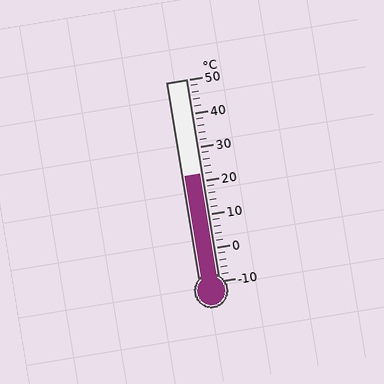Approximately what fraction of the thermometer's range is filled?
The thermometer is filled to approximately 55% of its range.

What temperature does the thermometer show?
The thermometer shows approximately 22°C.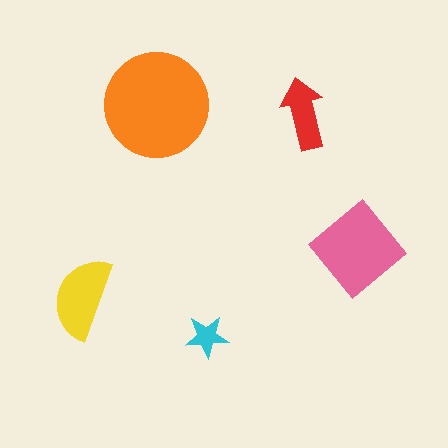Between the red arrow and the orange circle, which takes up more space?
The orange circle.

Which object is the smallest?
The cyan star.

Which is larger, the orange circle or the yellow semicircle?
The orange circle.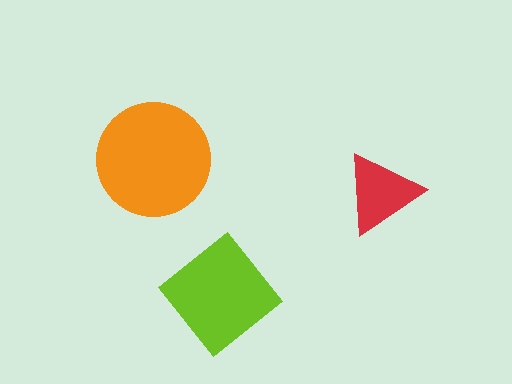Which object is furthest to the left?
The orange circle is leftmost.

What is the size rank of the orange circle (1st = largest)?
1st.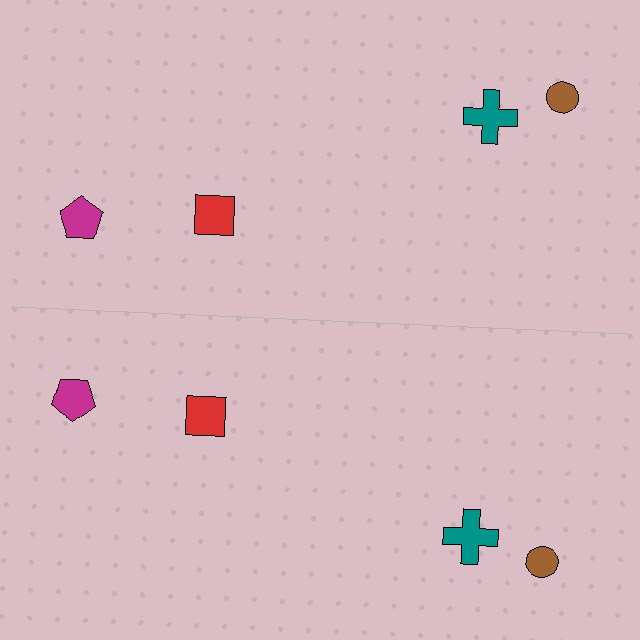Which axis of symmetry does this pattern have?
The pattern has a horizontal axis of symmetry running through the center of the image.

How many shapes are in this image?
There are 8 shapes in this image.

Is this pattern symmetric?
Yes, this pattern has bilateral (reflection) symmetry.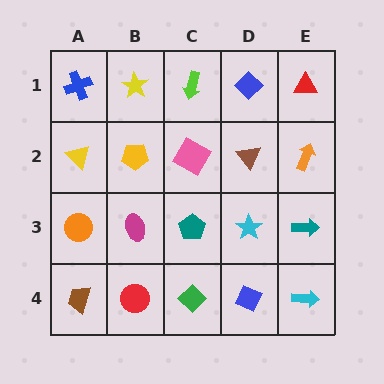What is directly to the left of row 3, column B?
An orange circle.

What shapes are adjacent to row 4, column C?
A teal pentagon (row 3, column C), a red circle (row 4, column B), a blue diamond (row 4, column D).